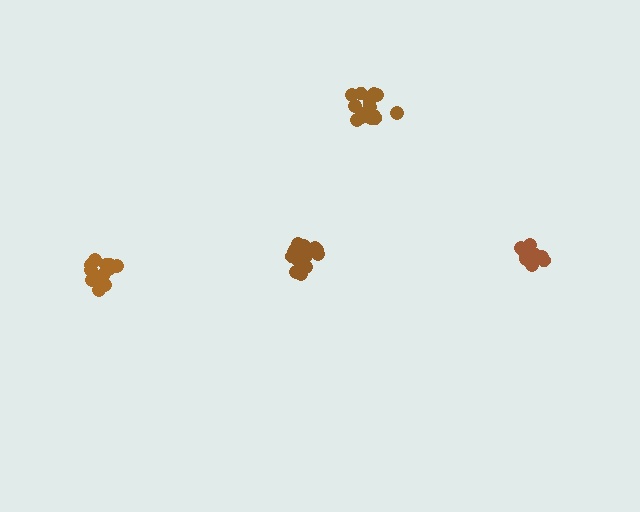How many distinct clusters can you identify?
There are 4 distinct clusters.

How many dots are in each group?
Group 1: 14 dots, Group 2: 16 dots, Group 3: 15 dots, Group 4: 14 dots (59 total).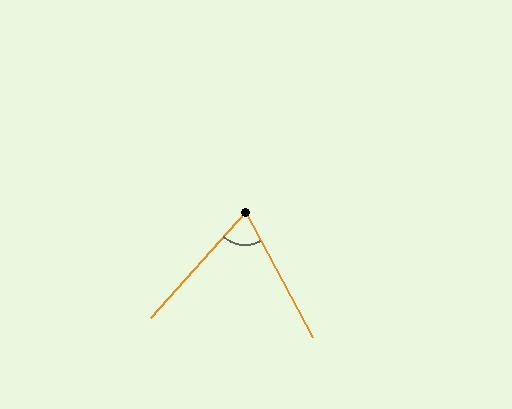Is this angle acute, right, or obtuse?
It is acute.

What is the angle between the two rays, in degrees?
Approximately 70 degrees.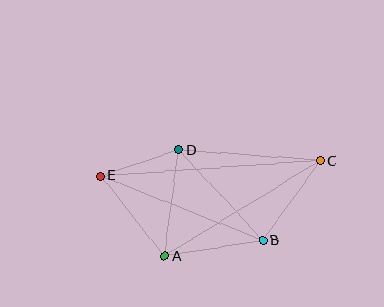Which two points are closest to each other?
Points D and E are closest to each other.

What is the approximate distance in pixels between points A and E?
The distance between A and E is approximately 103 pixels.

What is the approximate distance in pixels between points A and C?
The distance between A and C is approximately 183 pixels.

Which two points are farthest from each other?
Points C and E are farthest from each other.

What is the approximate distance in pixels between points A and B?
The distance between A and B is approximately 99 pixels.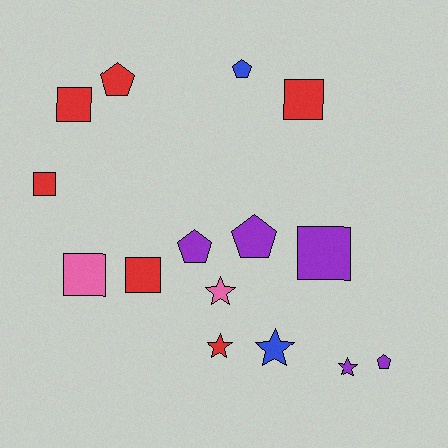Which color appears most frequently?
Red, with 6 objects.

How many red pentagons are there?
There is 1 red pentagon.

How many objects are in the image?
There are 15 objects.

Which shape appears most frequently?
Square, with 6 objects.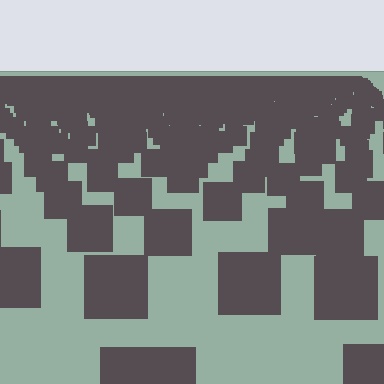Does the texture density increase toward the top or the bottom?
Density increases toward the top.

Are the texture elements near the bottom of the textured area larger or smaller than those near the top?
Larger. Near the bottom, elements are closer to the viewer and appear at a bigger on-screen size.